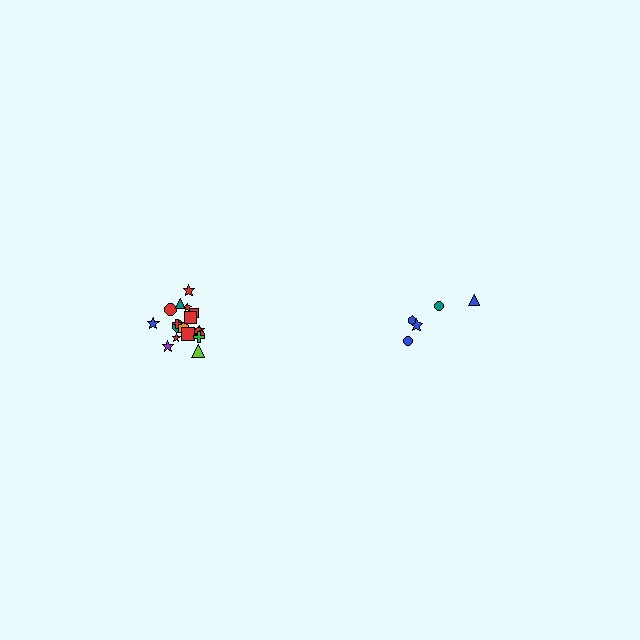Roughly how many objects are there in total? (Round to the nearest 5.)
Roughly 25 objects in total.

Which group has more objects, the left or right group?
The left group.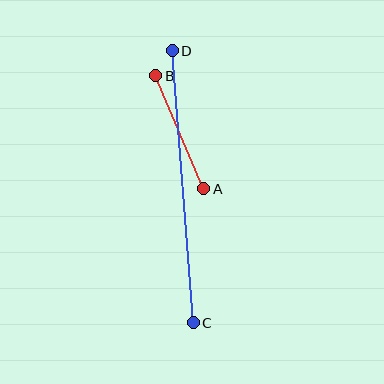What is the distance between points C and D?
The distance is approximately 273 pixels.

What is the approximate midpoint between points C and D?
The midpoint is at approximately (183, 187) pixels.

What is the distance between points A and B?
The distance is approximately 123 pixels.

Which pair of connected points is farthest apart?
Points C and D are farthest apart.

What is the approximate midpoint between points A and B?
The midpoint is at approximately (180, 132) pixels.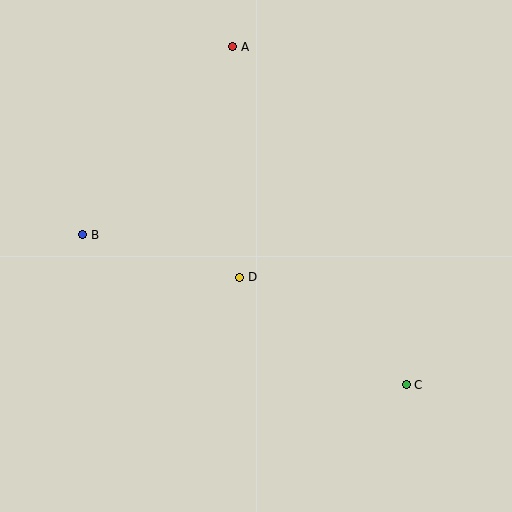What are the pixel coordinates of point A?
Point A is at (233, 47).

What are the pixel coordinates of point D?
Point D is at (240, 277).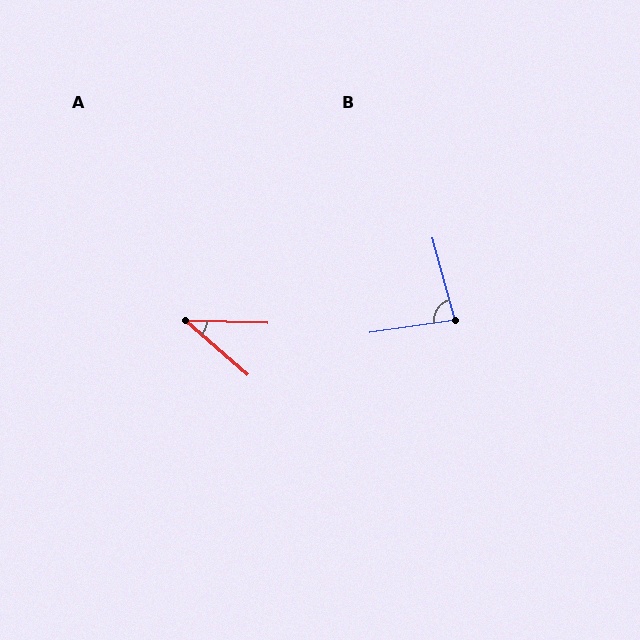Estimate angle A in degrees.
Approximately 39 degrees.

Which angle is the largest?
B, at approximately 83 degrees.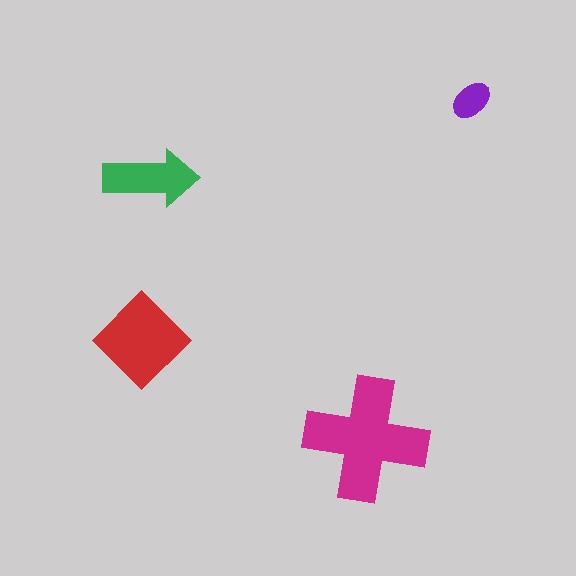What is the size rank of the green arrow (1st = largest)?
3rd.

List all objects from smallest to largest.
The purple ellipse, the green arrow, the red diamond, the magenta cross.